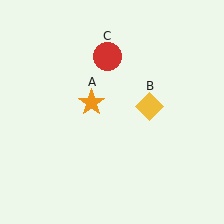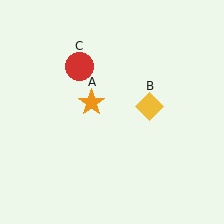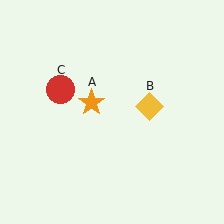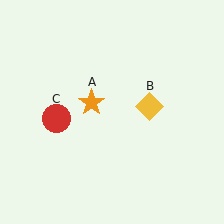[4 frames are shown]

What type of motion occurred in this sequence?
The red circle (object C) rotated counterclockwise around the center of the scene.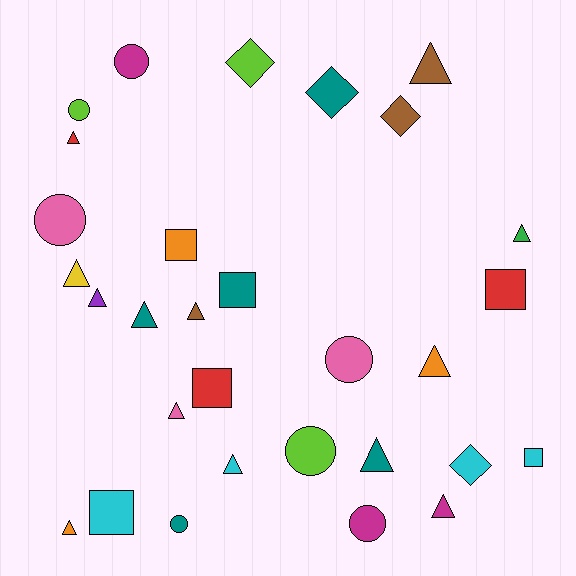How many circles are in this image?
There are 7 circles.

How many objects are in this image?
There are 30 objects.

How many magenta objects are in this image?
There are 3 magenta objects.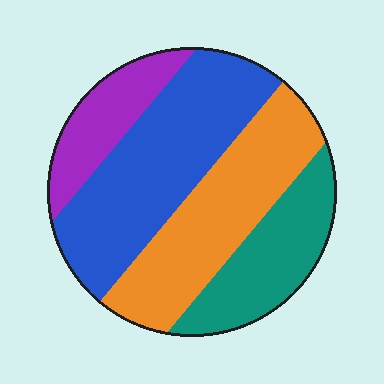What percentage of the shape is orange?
Orange covers 30% of the shape.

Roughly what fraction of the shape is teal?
Teal covers about 20% of the shape.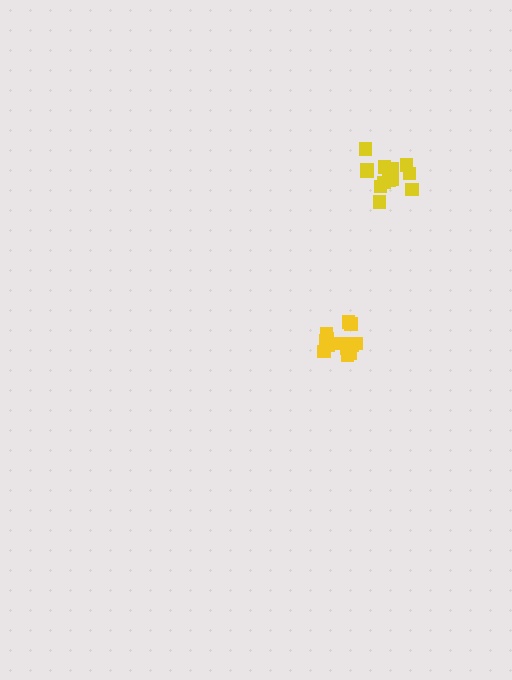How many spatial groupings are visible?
There are 2 spatial groupings.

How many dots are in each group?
Group 1: 14 dots, Group 2: 15 dots (29 total).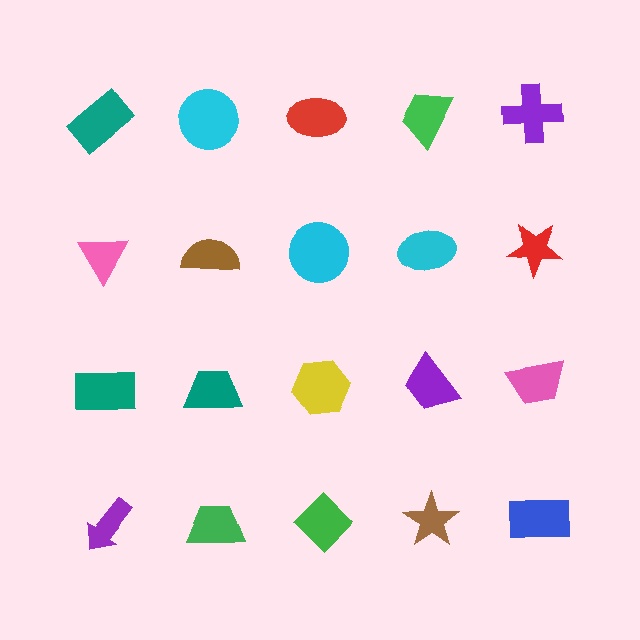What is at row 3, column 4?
A purple trapezoid.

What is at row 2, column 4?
A cyan ellipse.